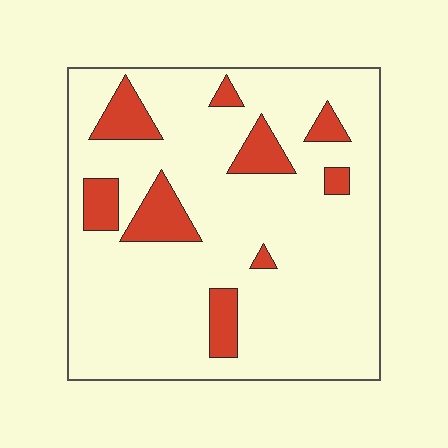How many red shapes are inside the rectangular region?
9.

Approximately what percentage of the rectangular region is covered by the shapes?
Approximately 15%.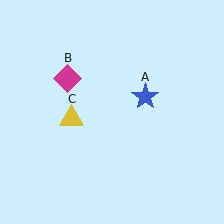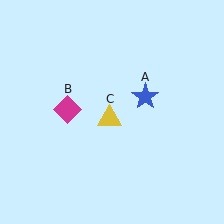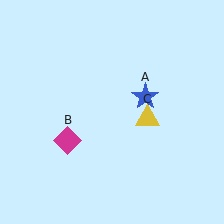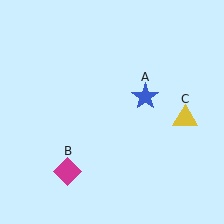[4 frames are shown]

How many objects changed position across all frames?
2 objects changed position: magenta diamond (object B), yellow triangle (object C).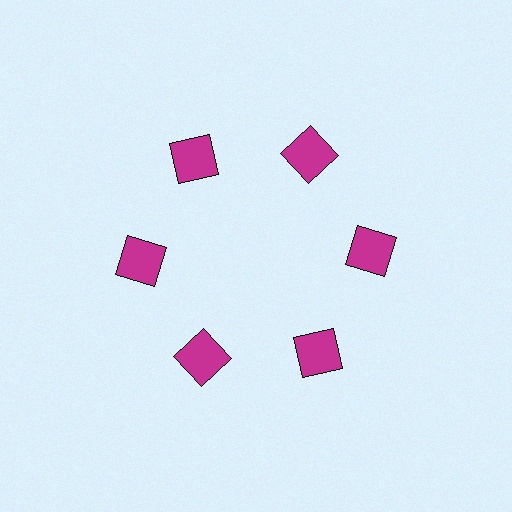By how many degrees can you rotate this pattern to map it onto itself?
The pattern maps onto itself every 60 degrees of rotation.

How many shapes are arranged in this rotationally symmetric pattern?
There are 6 shapes, arranged in 6 groups of 1.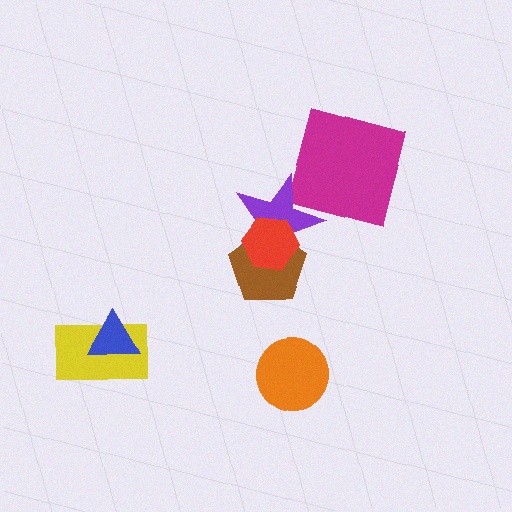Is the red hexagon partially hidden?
No, no other shape covers it.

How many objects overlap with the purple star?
3 objects overlap with the purple star.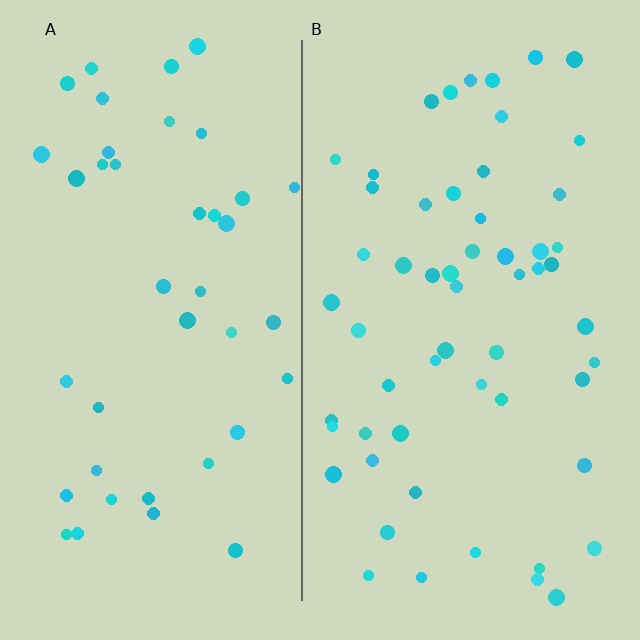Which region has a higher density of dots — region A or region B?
B (the right).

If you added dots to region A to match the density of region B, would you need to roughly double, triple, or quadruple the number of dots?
Approximately double.